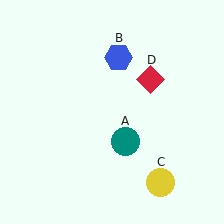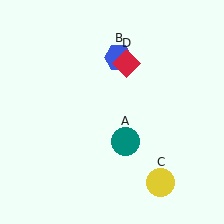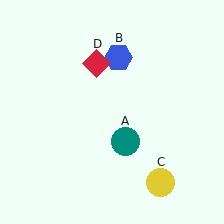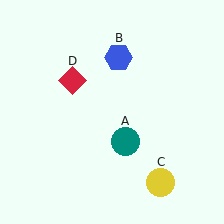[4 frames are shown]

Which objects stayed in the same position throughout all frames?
Teal circle (object A) and blue hexagon (object B) and yellow circle (object C) remained stationary.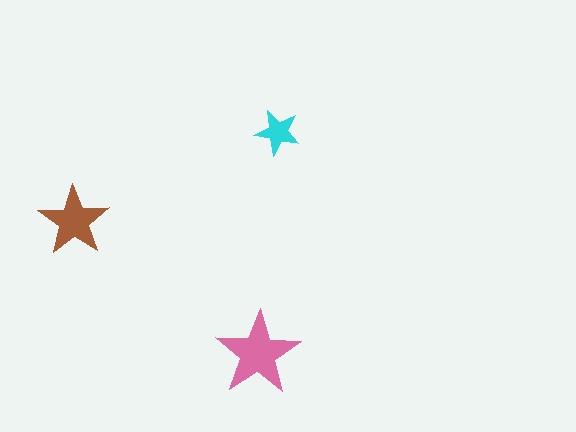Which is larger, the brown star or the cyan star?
The brown one.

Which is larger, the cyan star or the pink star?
The pink one.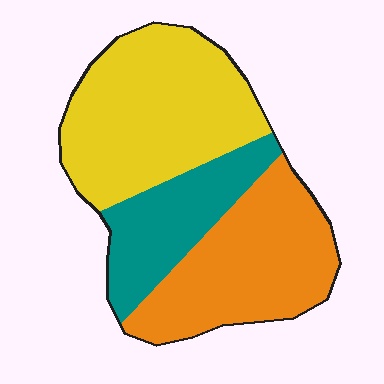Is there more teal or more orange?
Orange.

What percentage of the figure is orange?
Orange covers 35% of the figure.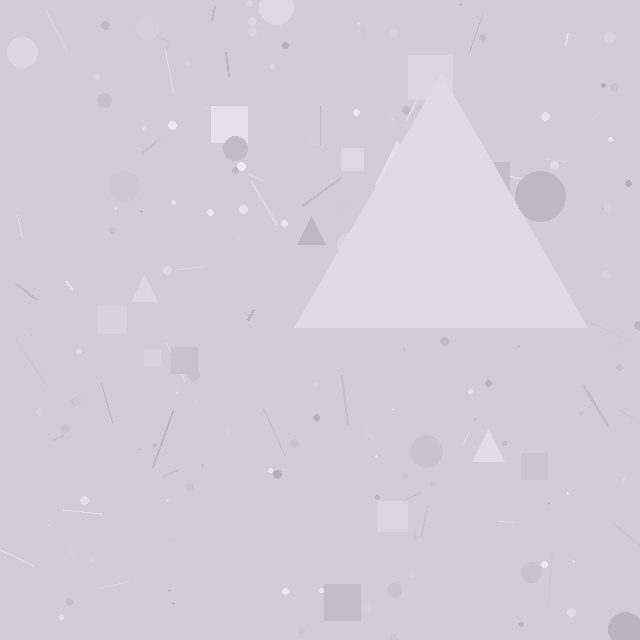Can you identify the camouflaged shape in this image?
The camouflaged shape is a triangle.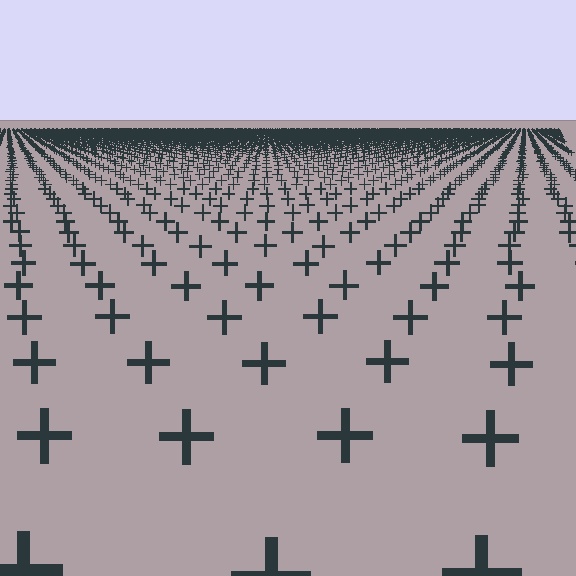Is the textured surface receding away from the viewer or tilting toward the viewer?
The surface is receding away from the viewer. Texture elements get smaller and denser toward the top.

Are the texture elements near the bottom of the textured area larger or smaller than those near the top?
Larger. Near the bottom, elements are closer to the viewer and appear at a bigger on-screen size.